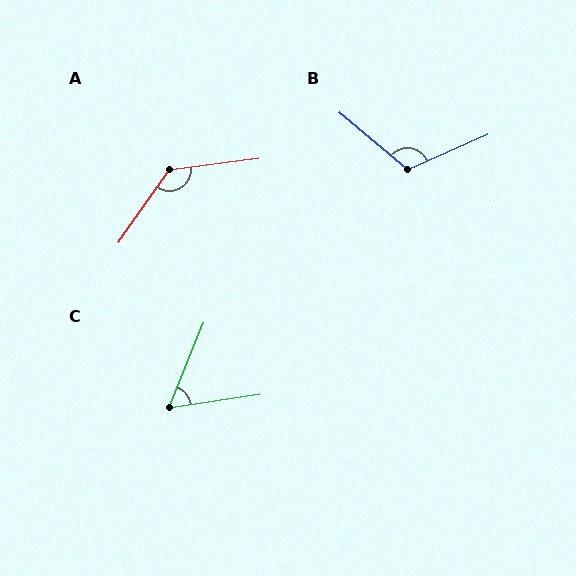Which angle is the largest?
A, at approximately 132 degrees.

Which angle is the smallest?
C, at approximately 59 degrees.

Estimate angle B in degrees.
Approximately 116 degrees.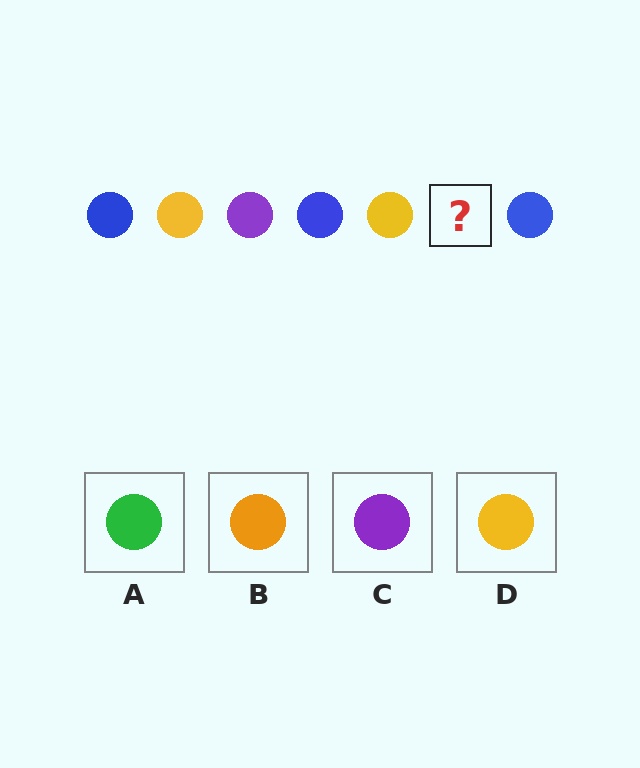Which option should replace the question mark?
Option C.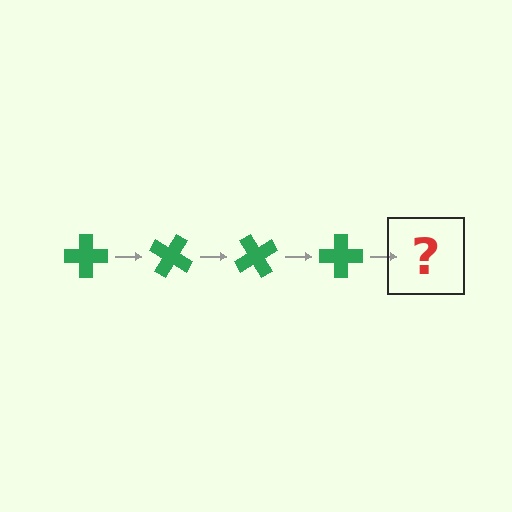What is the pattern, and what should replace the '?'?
The pattern is that the cross rotates 30 degrees each step. The '?' should be a green cross rotated 120 degrees.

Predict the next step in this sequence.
The next step is a green cross rotated 120 degrees.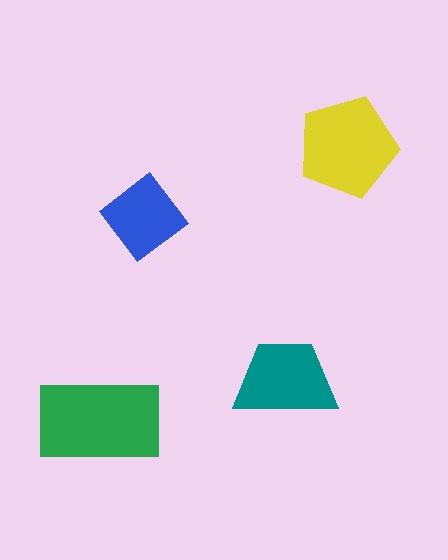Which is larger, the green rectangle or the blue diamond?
The green rectangle.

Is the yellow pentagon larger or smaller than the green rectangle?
Smaller.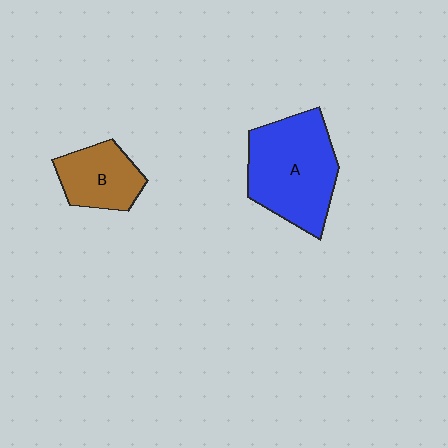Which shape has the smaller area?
Shape B (brown).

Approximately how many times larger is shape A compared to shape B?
Approximately 1.8 times.